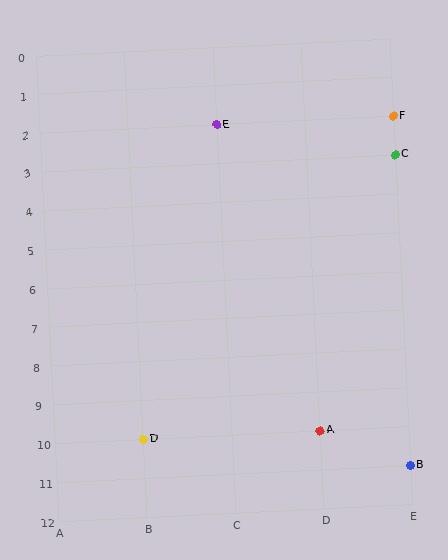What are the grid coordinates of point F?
Point F is at grid coordinates (E, 2).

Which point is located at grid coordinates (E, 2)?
Point F is at (E, 2).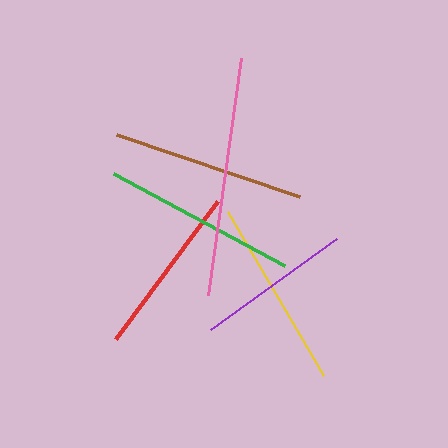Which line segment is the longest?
The pink line is the longest at approximately 239 pixels.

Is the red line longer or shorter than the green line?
The green line is longer than the red line.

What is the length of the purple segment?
The purple segment is approximately 155 pixels long.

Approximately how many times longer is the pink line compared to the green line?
The pink line is approximately 1.2 times the length of the green line.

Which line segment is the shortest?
The purple line is the shortest at approximately 155 pixels.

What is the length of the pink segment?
The pink segment is approximately 239 pixels long.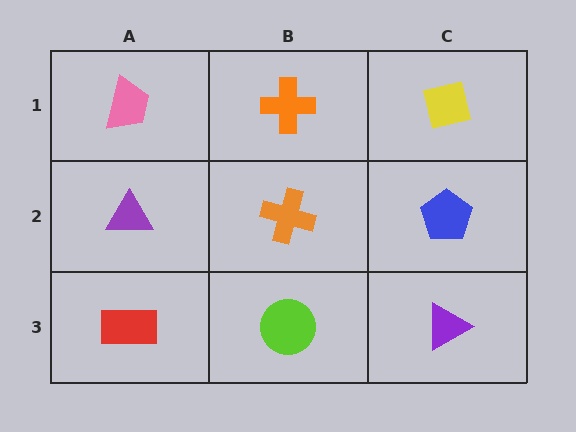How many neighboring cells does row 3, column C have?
2.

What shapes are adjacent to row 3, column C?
A blue pentagon (row 2, column C), a lime circle (row 3, column B).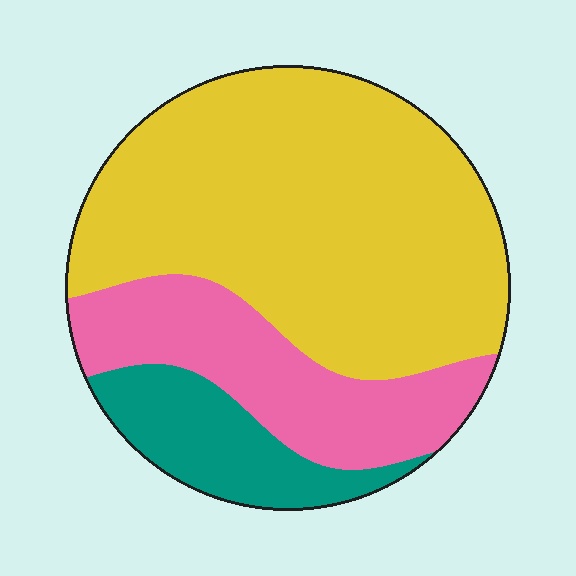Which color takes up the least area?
Teal, at roughly 15%.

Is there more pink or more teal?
Pink.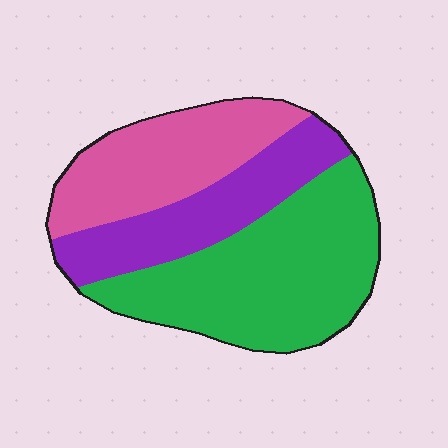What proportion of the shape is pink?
Pink takes up about one quarter (1/4) of the shape.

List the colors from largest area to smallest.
From largest to smallest: green, pink, purple.